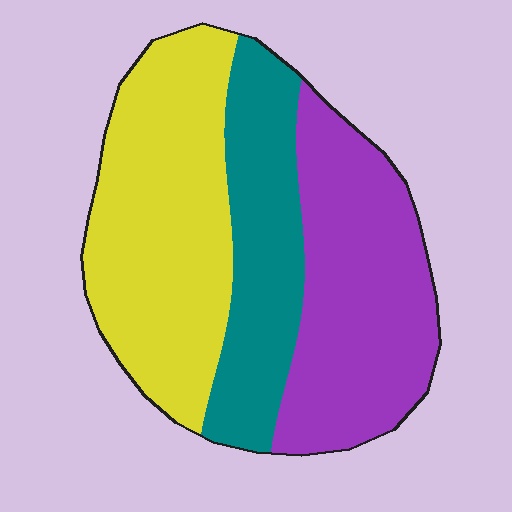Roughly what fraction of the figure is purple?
Purple covers about 35% of the figure.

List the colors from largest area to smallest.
From largest to smallest: yellow, purple, teal.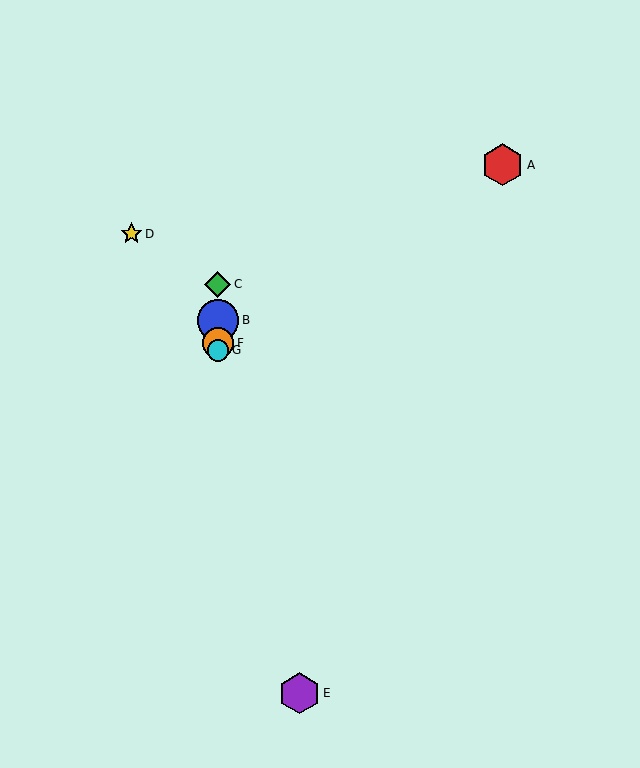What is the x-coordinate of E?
Object E is at x≈300.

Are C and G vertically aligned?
Yes, both are at x≈218.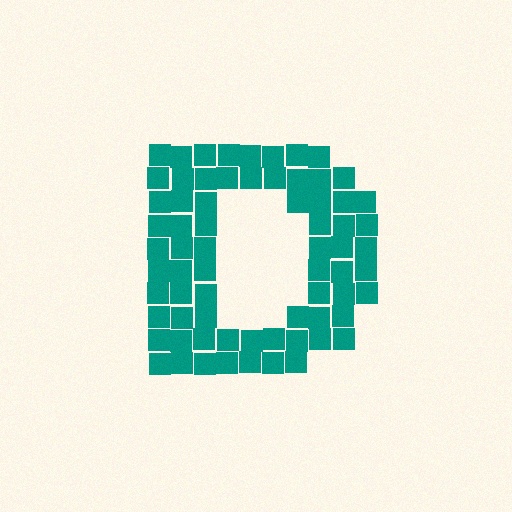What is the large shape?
The large shape is the letter D.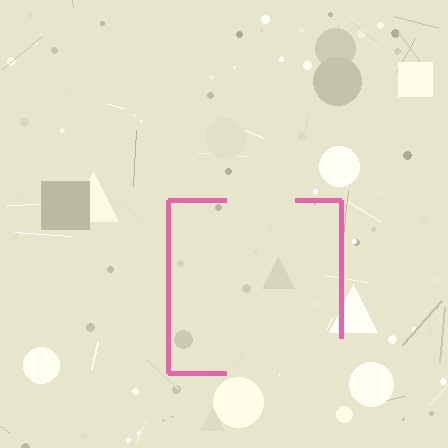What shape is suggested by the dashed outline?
The dashed outline suggests a square.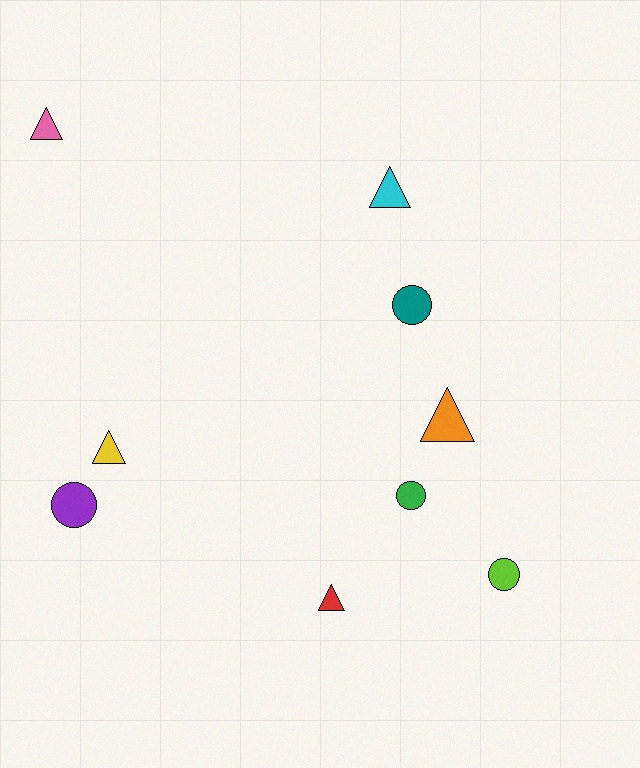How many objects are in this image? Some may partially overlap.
There are 9 objects.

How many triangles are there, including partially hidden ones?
There are 5 triangles.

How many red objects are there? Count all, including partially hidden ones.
There is 1 red object.